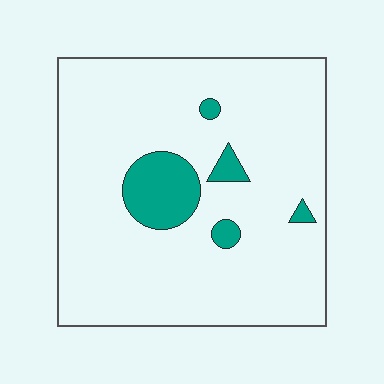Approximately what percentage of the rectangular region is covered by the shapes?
Approximately 10%.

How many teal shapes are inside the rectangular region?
5.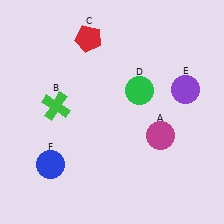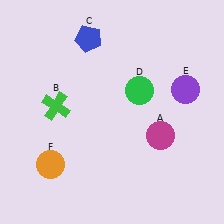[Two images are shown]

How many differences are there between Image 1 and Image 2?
There are 2 differences between the two images.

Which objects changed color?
C changed from red to blue. F changed from blue to orange.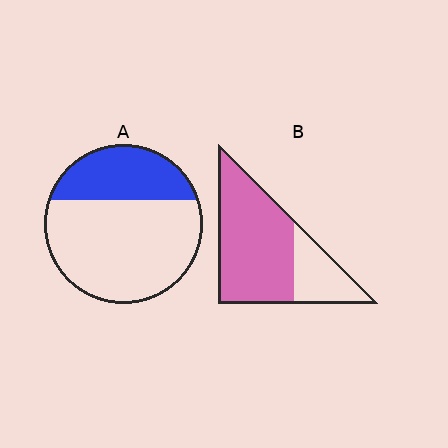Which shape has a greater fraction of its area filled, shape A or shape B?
Shape B.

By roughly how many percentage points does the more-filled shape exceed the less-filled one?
By roughly 40 percentage points (B over A).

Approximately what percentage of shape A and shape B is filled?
A is approximately 30% and B is approximately 70%.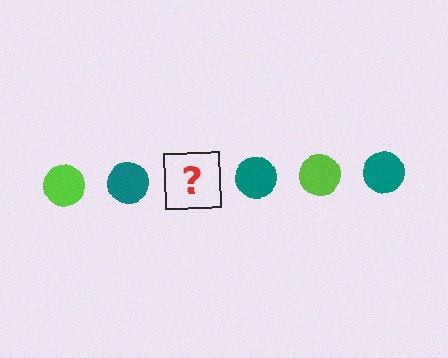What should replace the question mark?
The question mark should be replaced with a lime circle.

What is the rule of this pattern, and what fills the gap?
The rule is that the pattern cycles through lime, teal circles. The gap should be filled with a lime circle.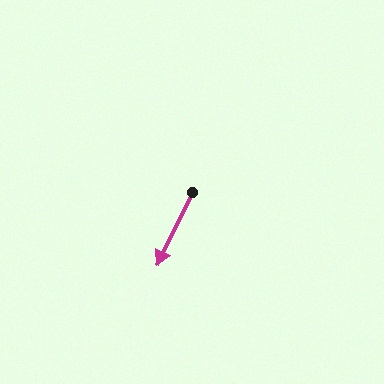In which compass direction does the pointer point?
Southwest.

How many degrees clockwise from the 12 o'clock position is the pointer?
Approximately 206 degrees.